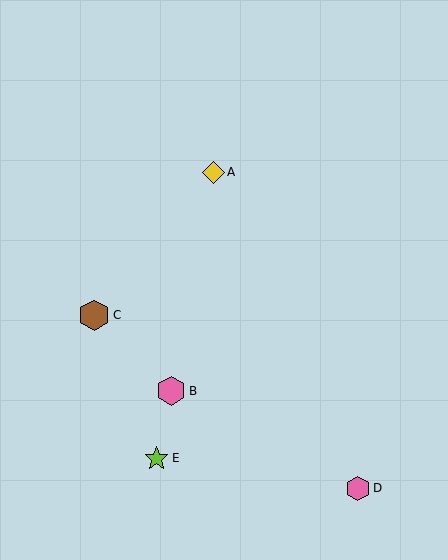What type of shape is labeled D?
Shape D is a pink hexagon.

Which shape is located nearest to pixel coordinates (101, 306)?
The brown hexagon (labeled C) at (94, 315) is nearest to that location.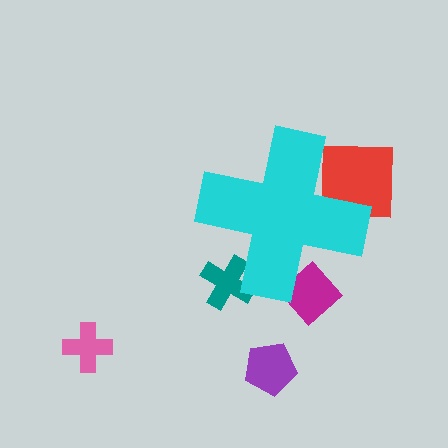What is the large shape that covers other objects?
A cyan cross.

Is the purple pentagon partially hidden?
No, the purple pentagon is fully visible.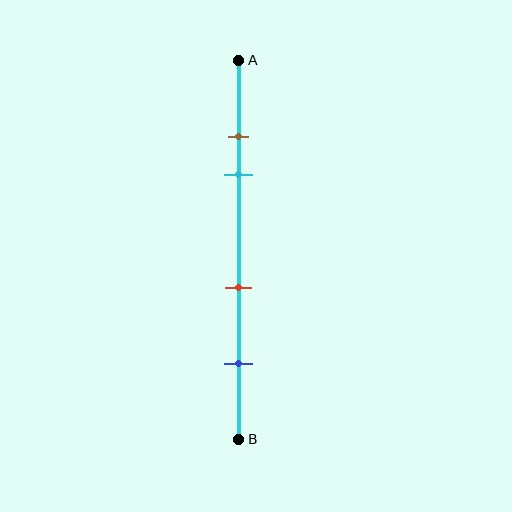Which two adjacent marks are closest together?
The brown and cyan marks are the closest adjacent pair.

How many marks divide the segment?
There are 4 marks dividing the segment.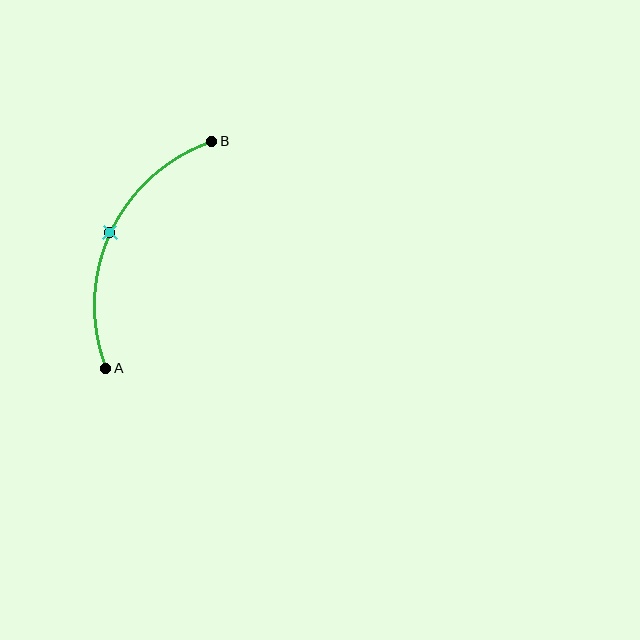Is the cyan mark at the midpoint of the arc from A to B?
Yes. The cyan mark lies on the arc at equal arc-length from both A and B — it is the arc midpoint.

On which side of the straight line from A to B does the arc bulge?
The arc bulges to the left of the straight line connecting A and B.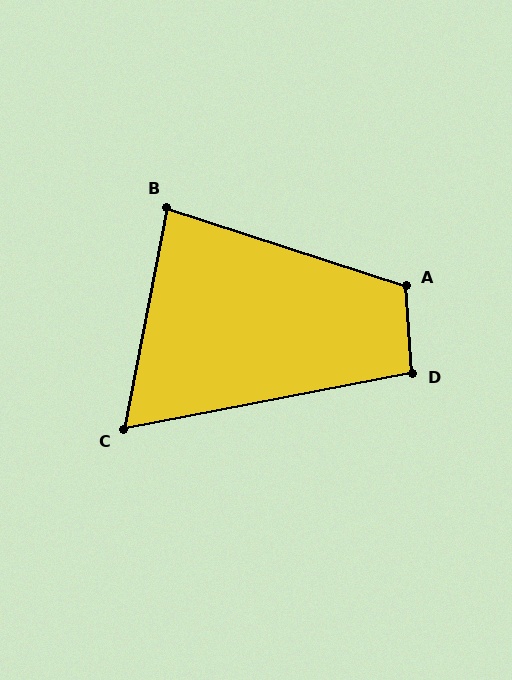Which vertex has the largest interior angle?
A, at approximately 112 degrees.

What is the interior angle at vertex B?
Approximately 83 degrees (acute).